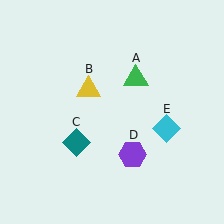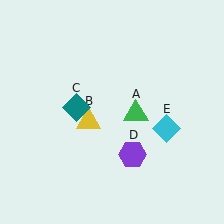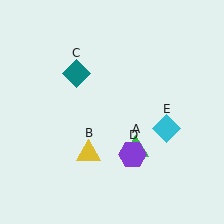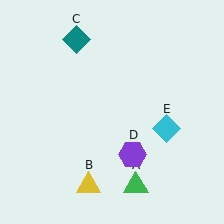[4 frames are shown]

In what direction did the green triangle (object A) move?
The green triangle (object A) moved down.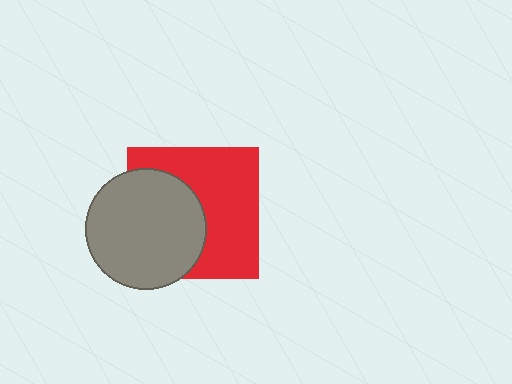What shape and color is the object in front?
The object in front is a gray circle.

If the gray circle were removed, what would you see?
You would see the complete red square.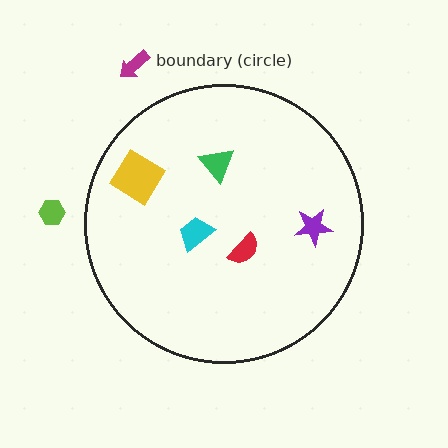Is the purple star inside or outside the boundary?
Inside.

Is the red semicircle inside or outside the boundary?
Inside.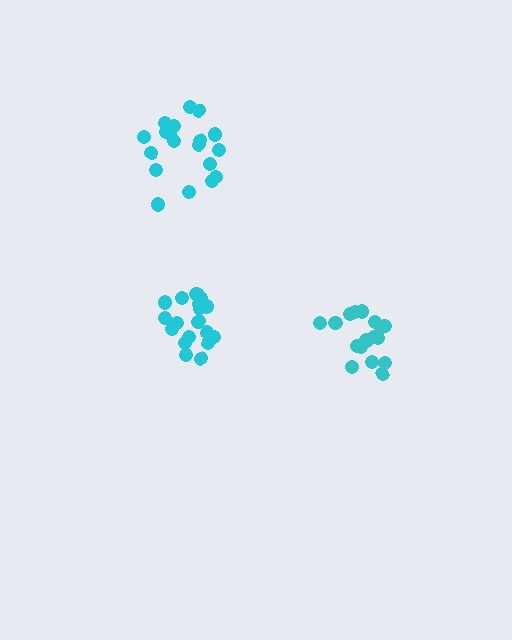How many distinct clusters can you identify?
There are 3 distinct clusters.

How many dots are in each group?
Group 1: 18 dots, Group 2: 19 dots, Group 3: 18 dots (55 total).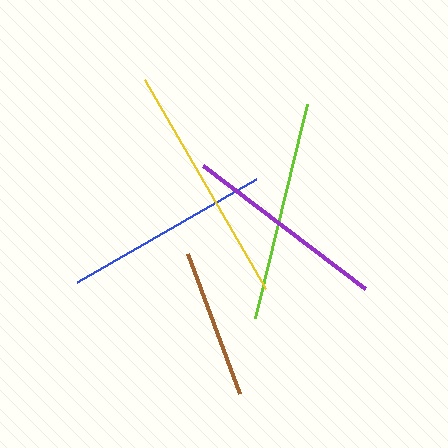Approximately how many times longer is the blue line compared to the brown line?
The blue line is approximately 1.4 times the length of the brown line.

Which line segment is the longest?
The yellow line is the longest at approximately 242 pixels.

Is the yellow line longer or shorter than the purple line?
The yellow line is longer than the purple line.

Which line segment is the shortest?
The brown line is the shortest at approximately 149 pixels.